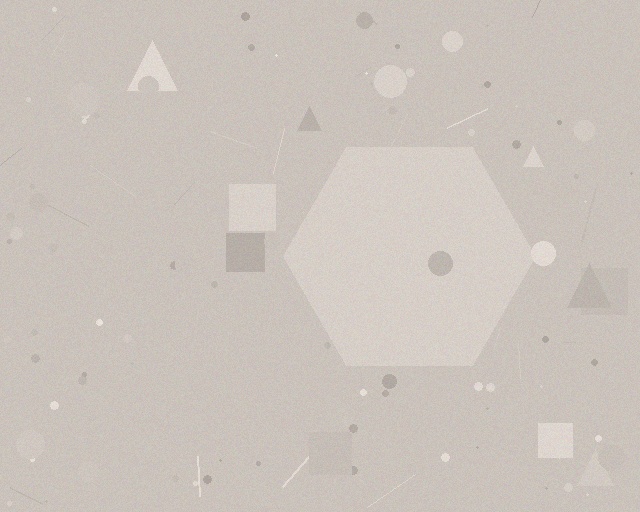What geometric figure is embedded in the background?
A hexagon is embedded in the background.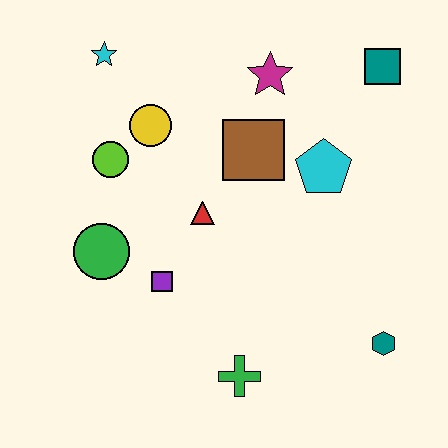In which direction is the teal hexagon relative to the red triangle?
The teal hexagon is to the right of the red triangle.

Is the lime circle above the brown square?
No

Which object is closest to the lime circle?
The yellow circle is closest to the lime circle.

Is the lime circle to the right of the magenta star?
No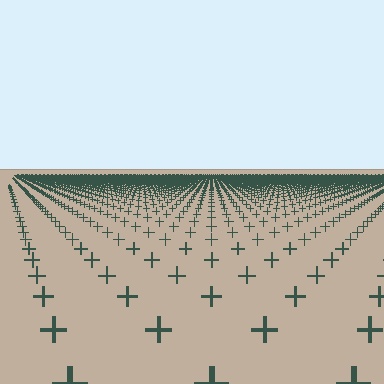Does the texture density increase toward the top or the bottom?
Density increases toward the top.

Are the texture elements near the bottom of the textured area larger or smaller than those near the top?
Larger. Near the bottom, elements are closer to the viewer and appear at a bigger on-screen size.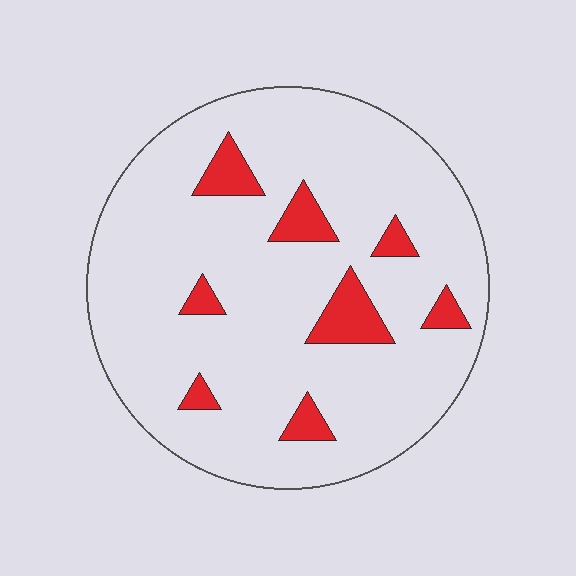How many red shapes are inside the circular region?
8.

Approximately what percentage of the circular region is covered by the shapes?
Approximately 10%.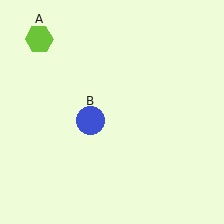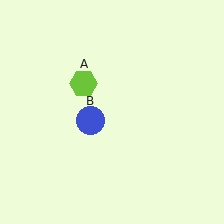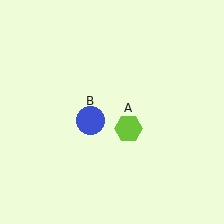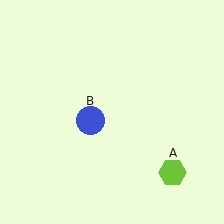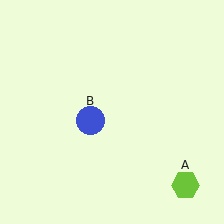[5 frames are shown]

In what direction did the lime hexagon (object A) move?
The lime hexagon (object A) moved down and to the right.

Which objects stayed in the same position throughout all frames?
Blue circle (object B) remained stationary.